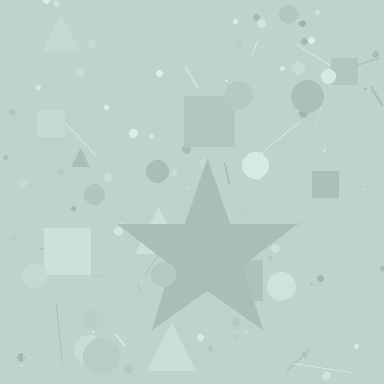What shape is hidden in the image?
A star is hidden in the image.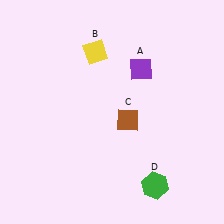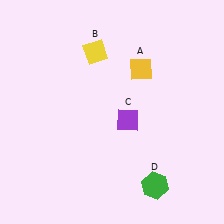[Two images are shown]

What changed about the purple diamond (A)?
In Image 1, A is purple. In Image 2, it changed to yellow.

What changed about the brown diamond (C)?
In Image 1, C is brown. In Image 2, it changed to purple.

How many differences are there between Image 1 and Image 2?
There are 2 differences between the two images.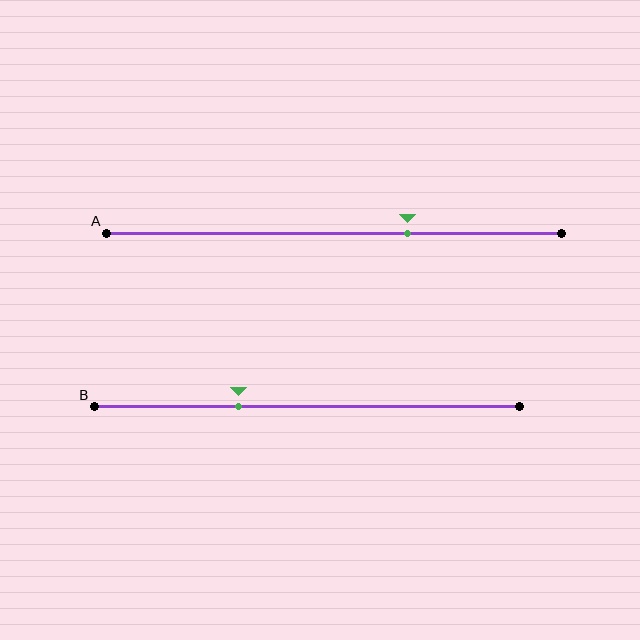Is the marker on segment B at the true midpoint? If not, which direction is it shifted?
No, the marker on segment B is shifted to the left by about 16% of the segment length.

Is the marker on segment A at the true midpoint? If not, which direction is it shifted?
No, the marker on segment A is shifted to the right by about 16% of the segment length.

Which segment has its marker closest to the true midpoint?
Segment B has its marker closest to the true midpoint.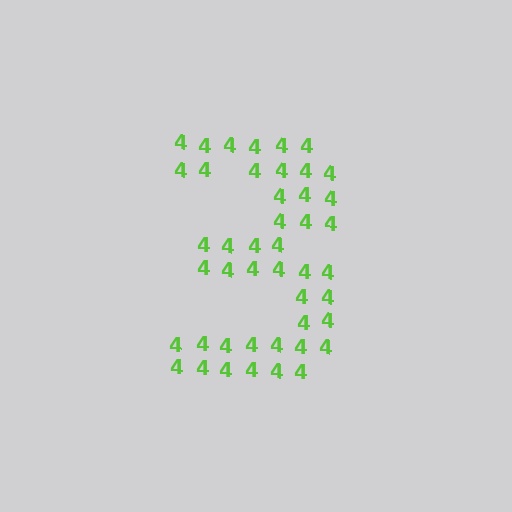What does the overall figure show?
The overall figure shows the digit 3.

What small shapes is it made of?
It is made of small digit 4's.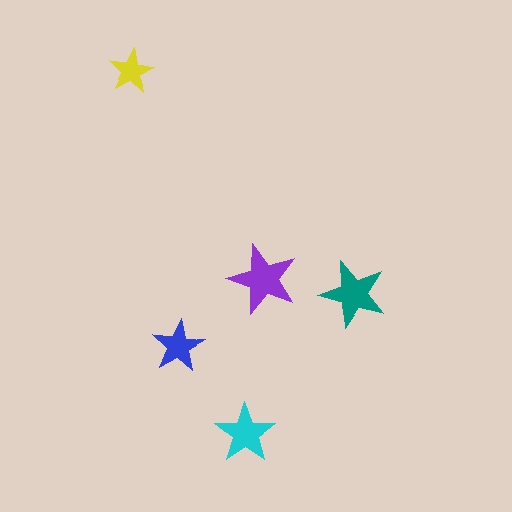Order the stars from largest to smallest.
the purple one, the teal one, the cyan one, the blue one, the yellow one.